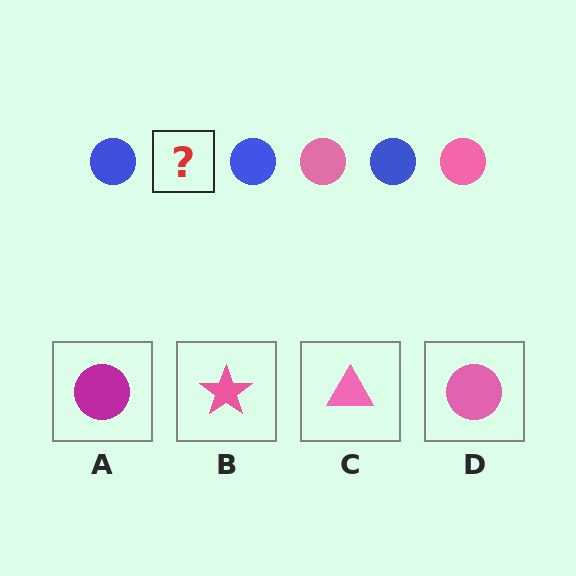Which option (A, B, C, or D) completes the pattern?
D.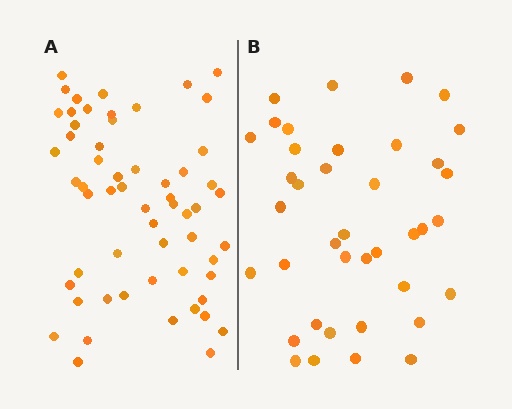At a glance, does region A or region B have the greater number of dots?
Region A (the left region) has more dots.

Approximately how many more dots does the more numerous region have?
Region A has approximately 20 more dots than region B.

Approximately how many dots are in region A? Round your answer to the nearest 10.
About 60 dots. (The exact count is 58, which rounds to 60.)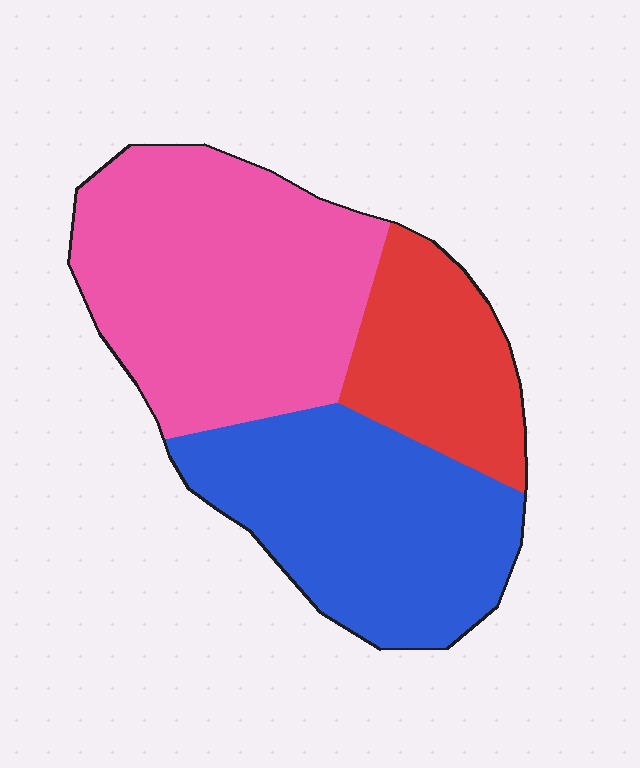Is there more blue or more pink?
Pink.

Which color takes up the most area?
Pink, at roughly 45%.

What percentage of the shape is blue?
Blue takes up about three eighths (3/8) of the shape.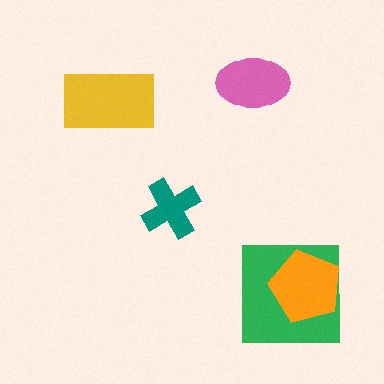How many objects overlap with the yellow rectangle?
0 objects overlap with the yellow rectangle.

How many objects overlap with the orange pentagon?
1 object overlaps with the orange pentagon.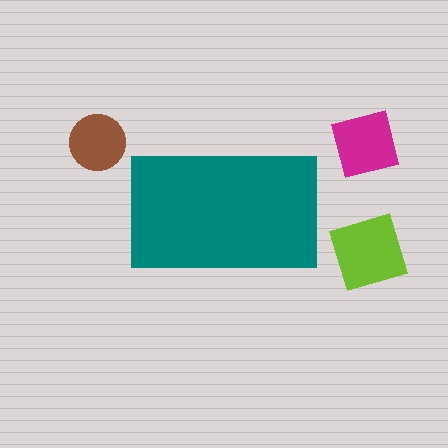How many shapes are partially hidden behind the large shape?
0 shapes are partially hidden.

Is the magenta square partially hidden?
No, the magenta square is fully visible.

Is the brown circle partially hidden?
No, the brown circle is fully visible.